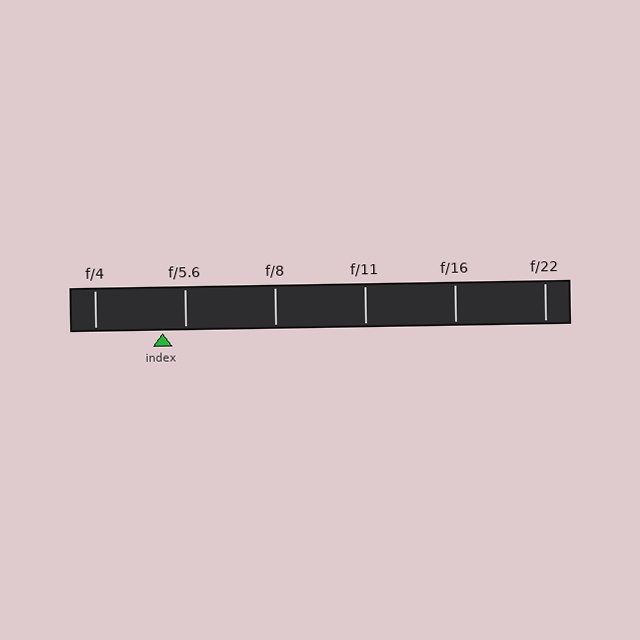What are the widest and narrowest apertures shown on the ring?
The widest aperture shown is f/4 and the narrowest is f/22.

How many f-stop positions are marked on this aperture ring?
There are 6 f-stop positions marked.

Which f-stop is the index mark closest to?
The index mark is closest to f/5.6.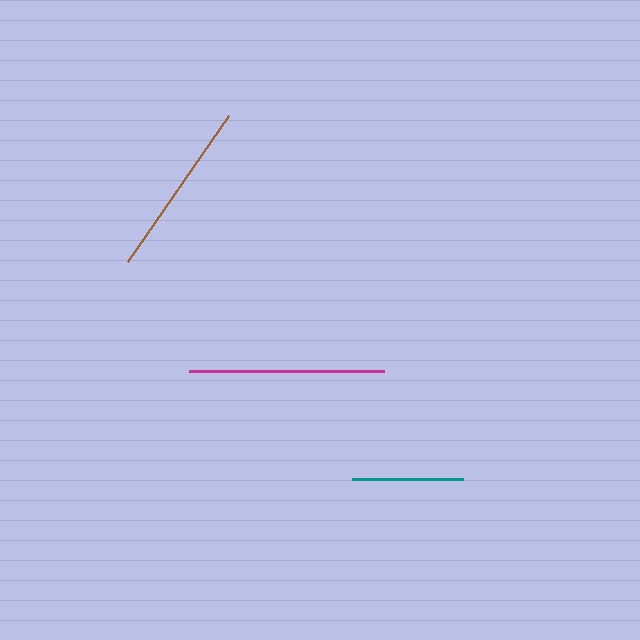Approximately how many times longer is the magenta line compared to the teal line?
The magenta line is approximately 1.8 times the length of the teal line.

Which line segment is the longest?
The magenta line is the longest at approximately 195 pixels.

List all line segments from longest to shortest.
From longest to shortest: magenta, brown, teal.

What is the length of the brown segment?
The brown segment is approximately 178 pixels long.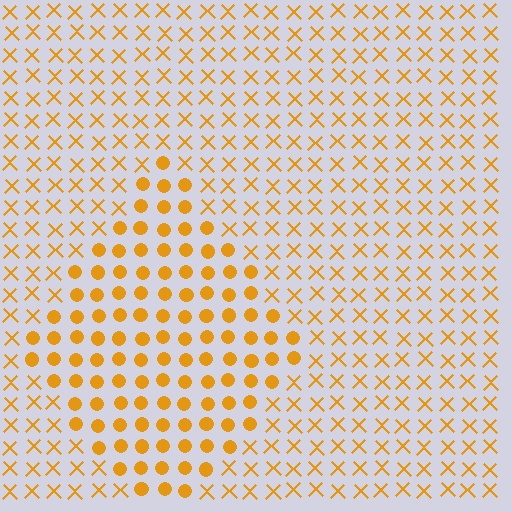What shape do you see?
I see a diamond.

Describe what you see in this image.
The image is filled with small orange elements arranged in a uniform grid. A diamond-shaped region contains circles, while the surrounding area contains X marks. The boundary is defined purely by the change in element shape.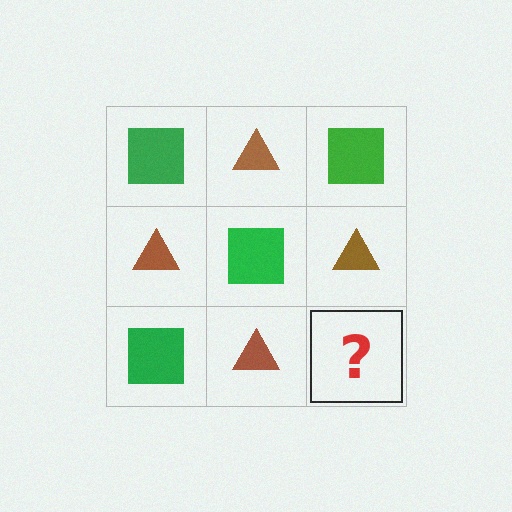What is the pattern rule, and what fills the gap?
The rule is that it alternates green square and brown triangle in a checkerboard pattern. The gap should be filled with a green square.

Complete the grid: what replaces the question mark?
The question mark should be replaced with a green square.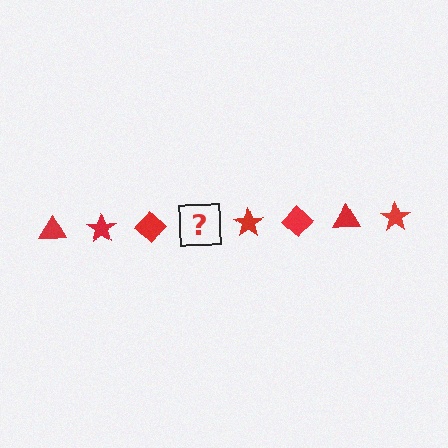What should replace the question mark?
The question mark should be replaced with a red triangle.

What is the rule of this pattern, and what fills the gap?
The rule is that the pattern cycles through triangle, star, diamond shapes in red. The gap should be filled with a red triangle.